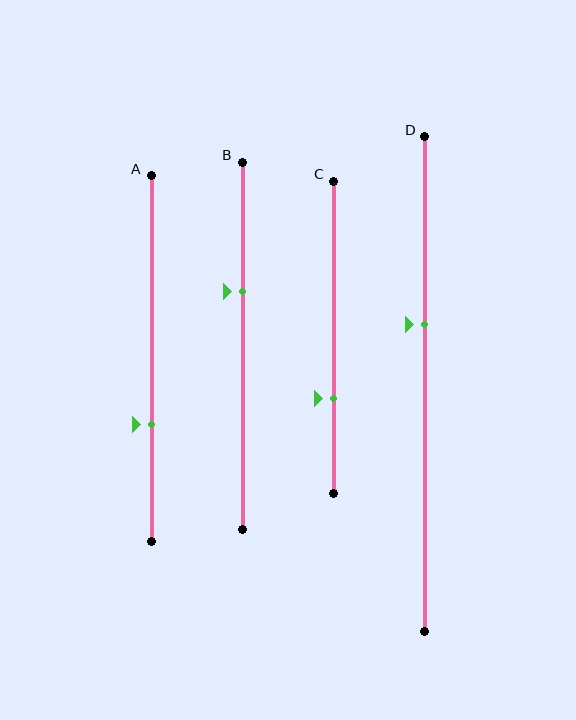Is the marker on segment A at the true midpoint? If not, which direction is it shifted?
No, the marker on segment A is shifted downward by about 18% of the segment length.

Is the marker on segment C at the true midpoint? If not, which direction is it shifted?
No, the marker on segment C is shifted downward by about 20% of the segment length.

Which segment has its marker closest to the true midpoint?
Segment D has its marker closest to the true midpoint.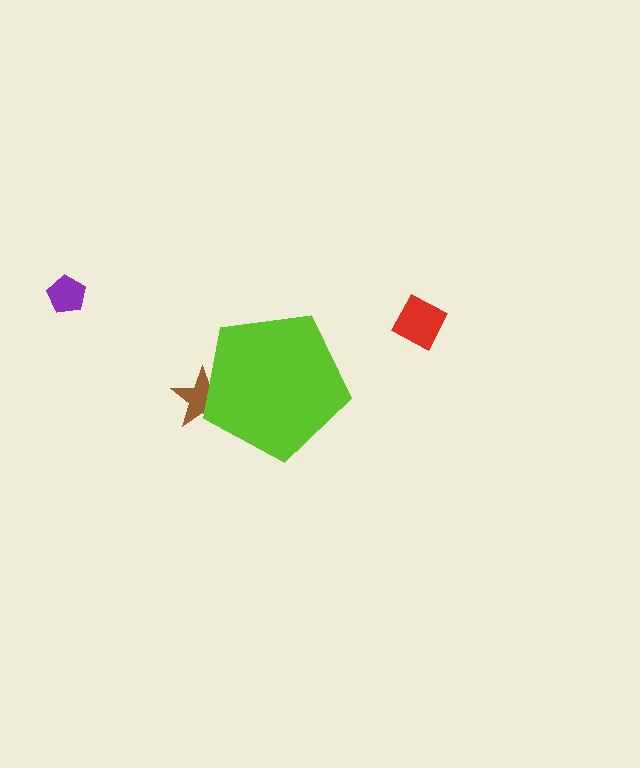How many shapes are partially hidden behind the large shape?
1 shape is partially hidden.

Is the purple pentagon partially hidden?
No, the purple pentagon is fully visible.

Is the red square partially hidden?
No, the red square is fully visible.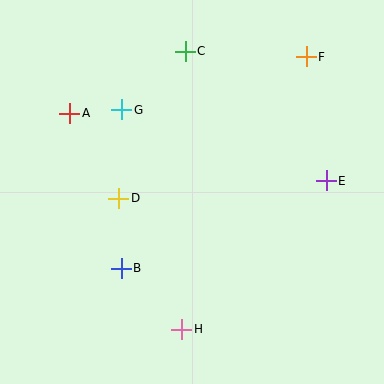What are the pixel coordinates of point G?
Point G is at (122, 110).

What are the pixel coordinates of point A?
Point A is at (70, 113).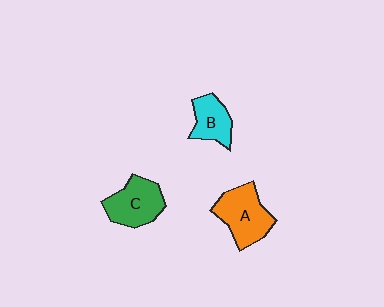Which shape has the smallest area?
Shape B (cyan).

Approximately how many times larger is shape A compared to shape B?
Approximately 1.5 times.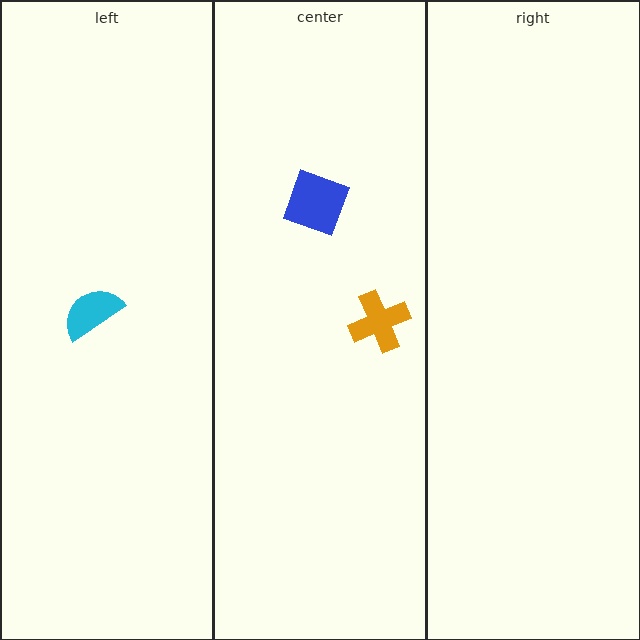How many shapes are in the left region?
1.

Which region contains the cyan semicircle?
The left region.